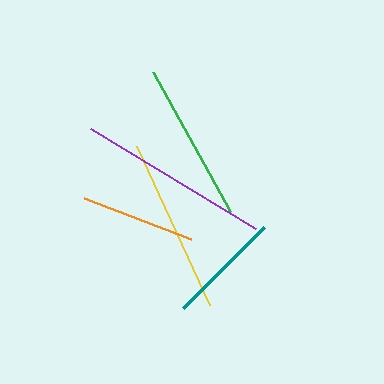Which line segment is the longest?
The purple line is the longest at approximately 193 pixels.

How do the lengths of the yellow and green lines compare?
The yellow and green lines are approximately the same length.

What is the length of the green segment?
The green segment is approximately 159 pixels long.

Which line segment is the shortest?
The orange line is the shortest at approximately 114 pixels.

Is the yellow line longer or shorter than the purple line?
The purple line is longer than the yellow line.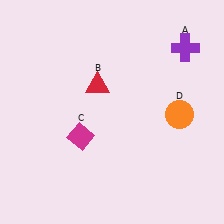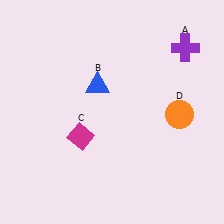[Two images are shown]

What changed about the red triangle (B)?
In Image 1, B is red. In Image 2, it changed to blue.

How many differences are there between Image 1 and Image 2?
There is 1 difference between the two images.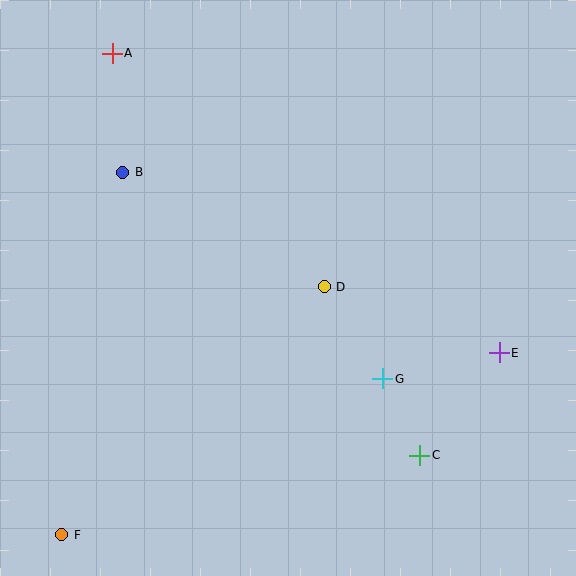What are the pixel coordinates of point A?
Point A is at (112, 53).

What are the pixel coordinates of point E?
Point E is at (499, 353).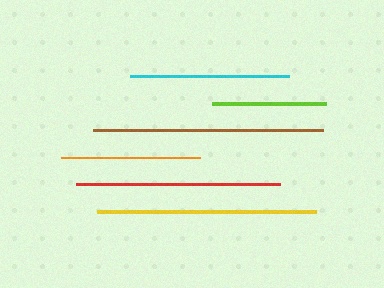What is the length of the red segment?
The red segment is approximately 204 pixels long.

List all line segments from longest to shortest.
From longest to shortest: brown, yellow, red, cyan, orange, lime.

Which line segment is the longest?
The brown line is the longest at approximately 230 pixels.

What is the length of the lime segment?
The lime segment is approximately 115 pixels long.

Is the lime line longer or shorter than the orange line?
The orange line is longer than the lime line.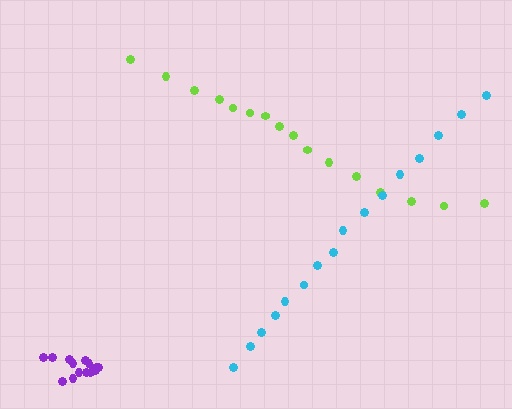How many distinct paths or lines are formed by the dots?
There are 3 distinct paths.